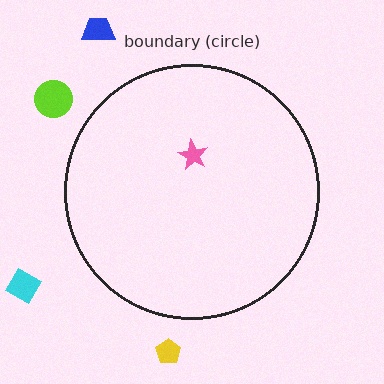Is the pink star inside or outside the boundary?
Inside.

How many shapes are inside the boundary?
1 inside, 4 outside.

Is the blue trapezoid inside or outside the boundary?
Outside.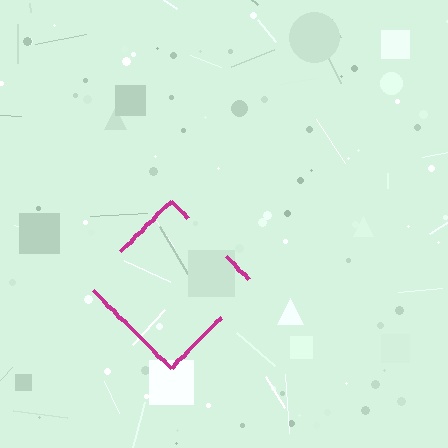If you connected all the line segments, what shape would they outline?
They would outline a diamond.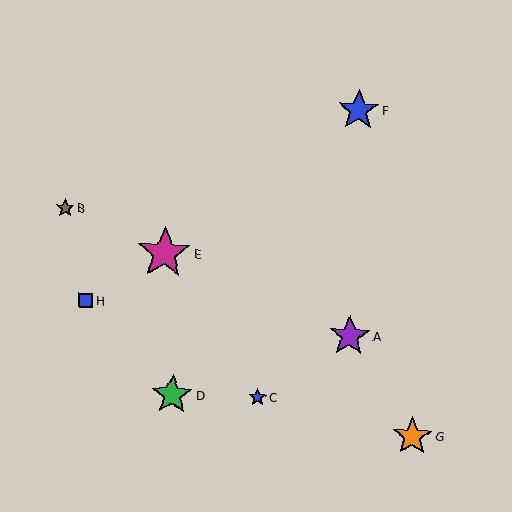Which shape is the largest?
The magenta star (labeled E) is the largest.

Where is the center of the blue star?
The center of the blue star is at (358, 110).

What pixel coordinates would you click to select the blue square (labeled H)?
Click at (86, 301) to select the blue square H.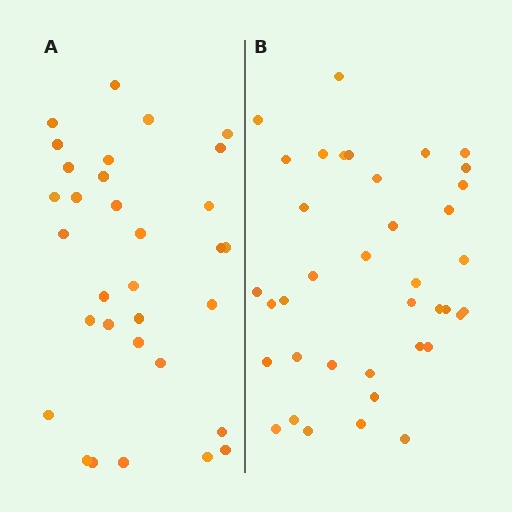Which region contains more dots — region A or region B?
Region B (the right region) has more dots.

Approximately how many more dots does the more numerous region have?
Region B has about 6 more dots than region A.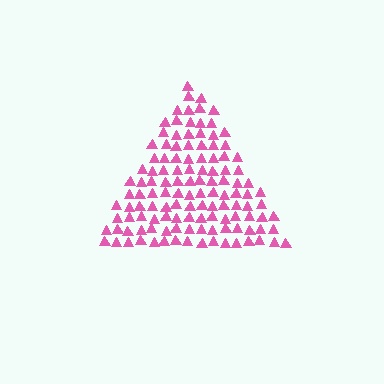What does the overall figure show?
The overall figure shows a triangle.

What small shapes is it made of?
It is made of small triangles.